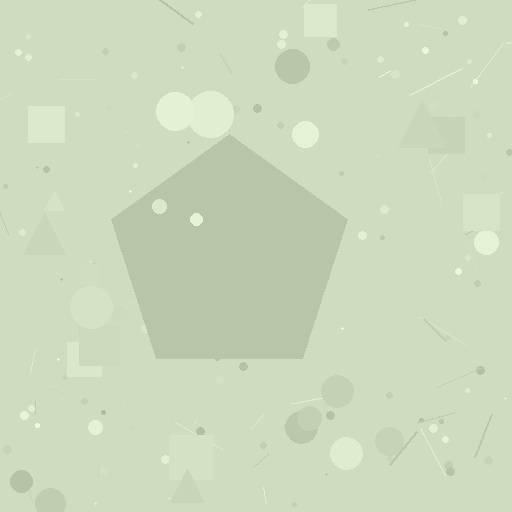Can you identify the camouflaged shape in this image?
The camouflaged shape is a pentagon.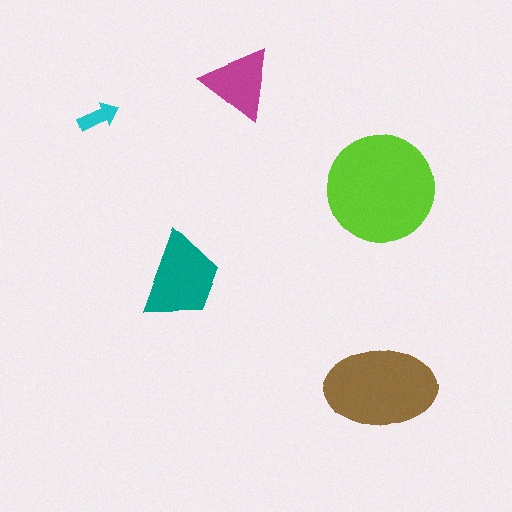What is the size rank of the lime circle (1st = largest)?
1st.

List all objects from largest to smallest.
The lime circle, the brown ellipse, the teal trapezoid, the magenta triangle, the cyan arrow.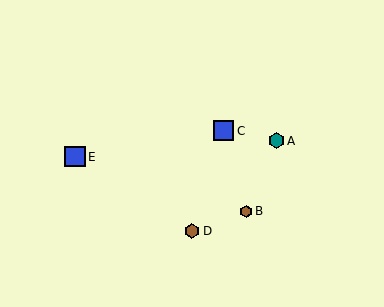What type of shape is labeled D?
Shape D is a brown hexagon.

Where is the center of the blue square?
The center of the blue square is at (224, 131).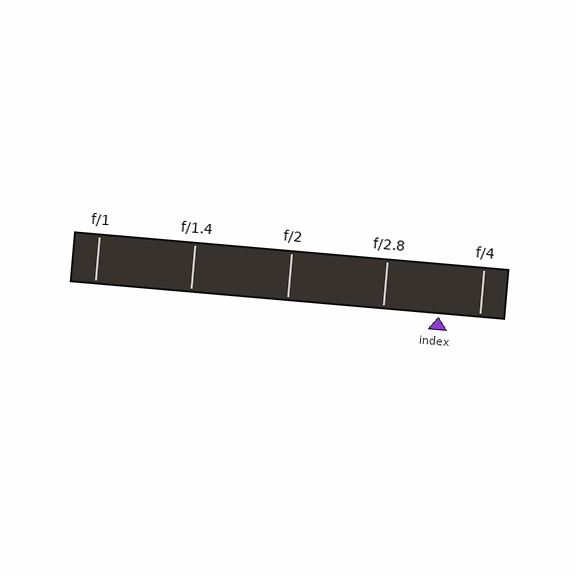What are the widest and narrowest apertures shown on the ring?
The widest aperture shown is f/1 and the narrowest is f/4.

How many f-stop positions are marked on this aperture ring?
There are 5 f-stop positions marked.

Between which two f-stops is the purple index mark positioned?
The index mark is between f/2.8 and f/4.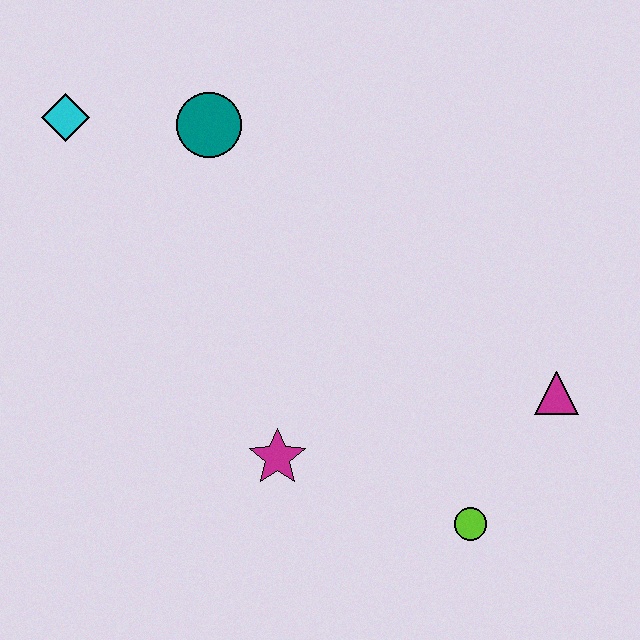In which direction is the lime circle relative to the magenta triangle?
The lime circle is below the magenta triangle.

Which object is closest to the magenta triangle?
The lime circle is closest to the magenta triangle.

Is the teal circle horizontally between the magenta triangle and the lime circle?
No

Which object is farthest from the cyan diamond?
The lime circle is farthest from the cyan diamond.